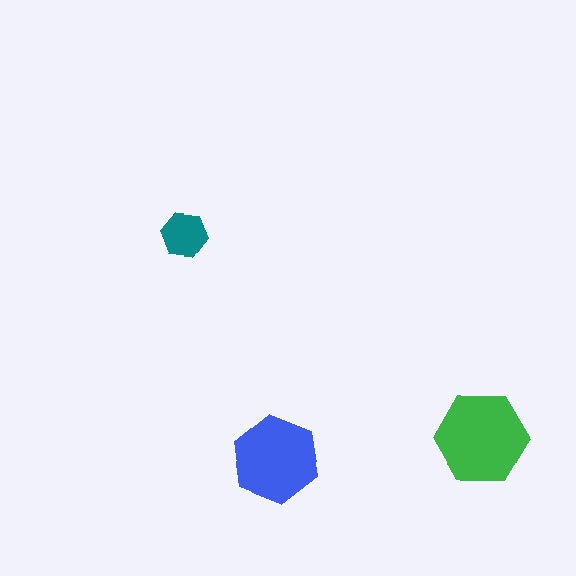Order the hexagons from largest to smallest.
the green one, the blue one, the teal one.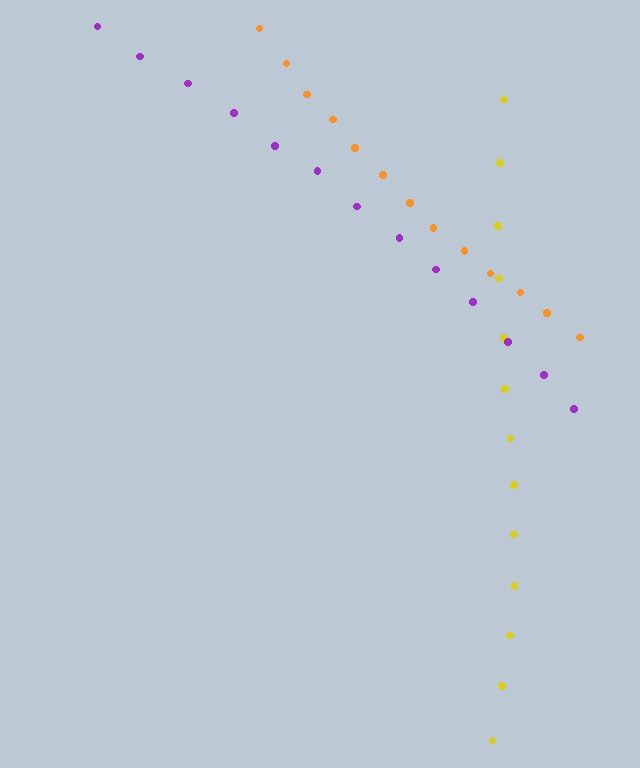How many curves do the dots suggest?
There are 3 distinct paths.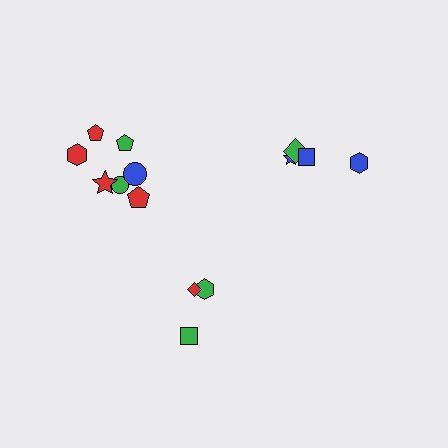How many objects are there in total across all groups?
There are 14 objects.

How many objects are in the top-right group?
There are 4 objects.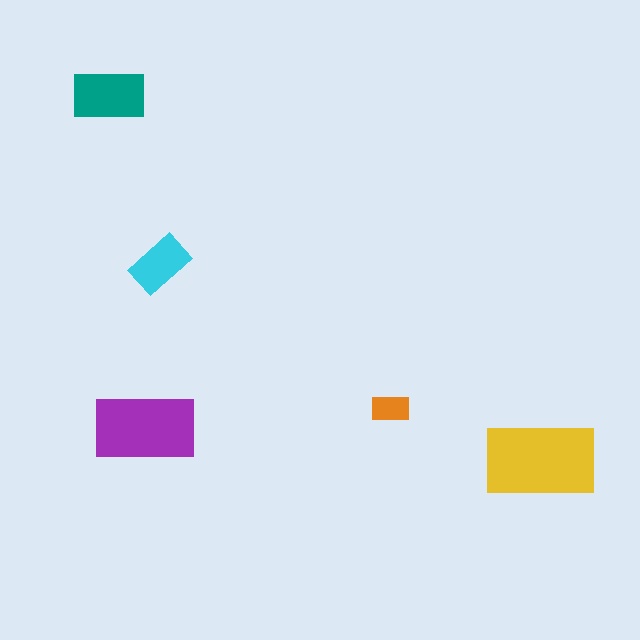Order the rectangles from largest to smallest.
the yellow one, the purple one, the teal one, the cyan one, the orange one.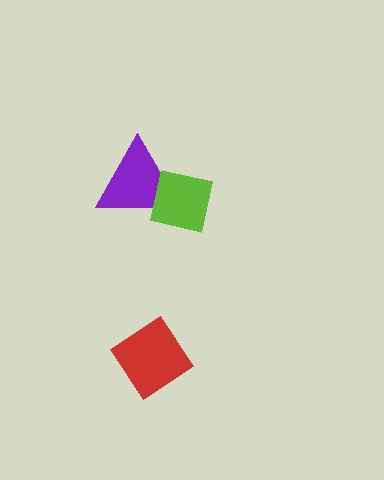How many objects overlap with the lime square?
1 object overlaps with the lime square.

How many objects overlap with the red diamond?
0 objects overlap with the red diamond.